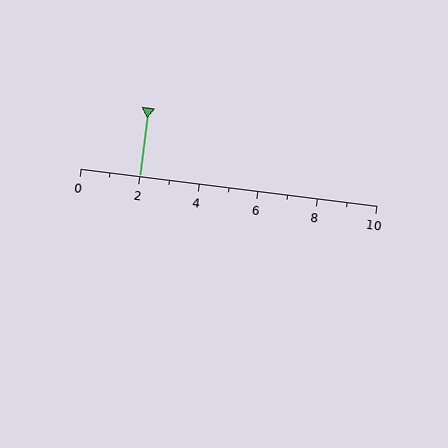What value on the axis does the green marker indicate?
The marker indicates approximately 2.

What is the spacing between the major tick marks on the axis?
The major ticks are spaced 2 apart.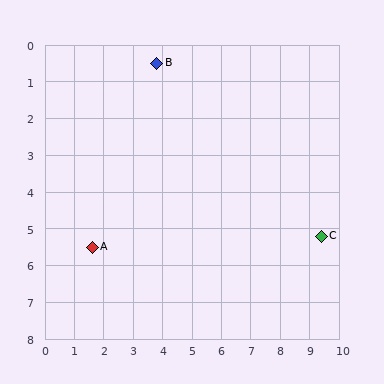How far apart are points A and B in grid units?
Points A and B are about 5.5 grid units apart.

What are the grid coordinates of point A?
Point A is at approximately (1.6, 5.5).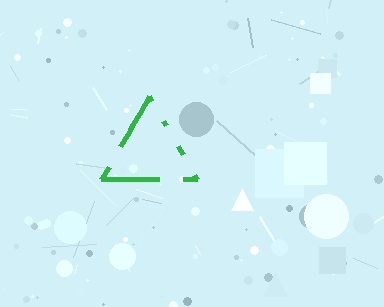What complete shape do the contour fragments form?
The contour fragments form a triangle.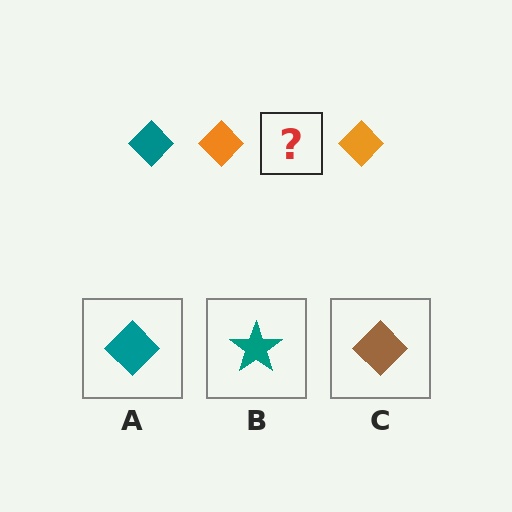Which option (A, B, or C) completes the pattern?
A.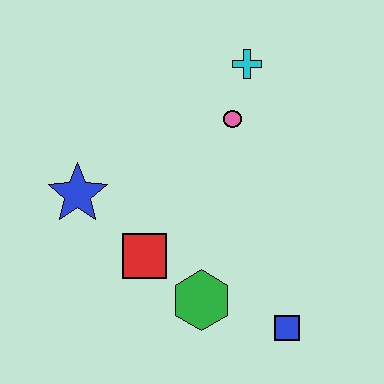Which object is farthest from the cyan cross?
The blue square is farthest from the cyan cross.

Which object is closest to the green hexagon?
The red square is closest to the green hexagon.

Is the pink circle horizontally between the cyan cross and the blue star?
Yes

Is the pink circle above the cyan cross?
No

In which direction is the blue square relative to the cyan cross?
The blue square is below the cyan cross.